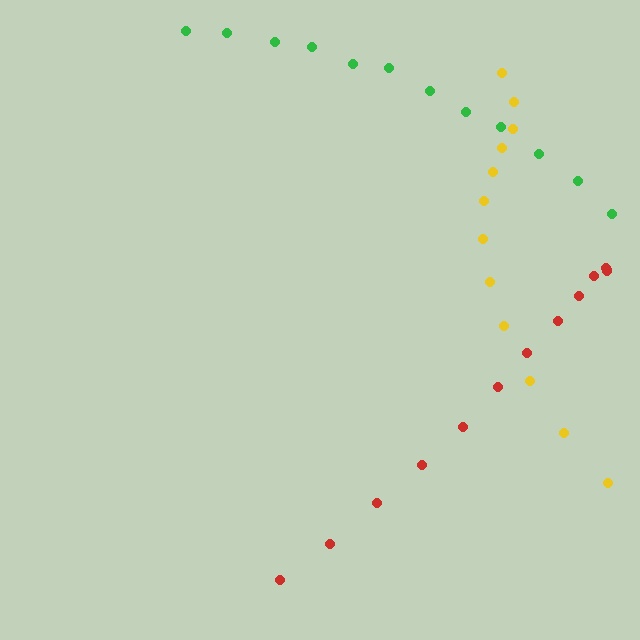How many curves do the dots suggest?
There are 3 distinct paths.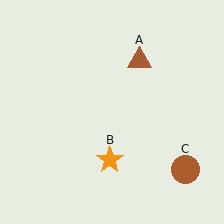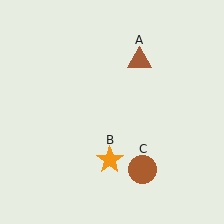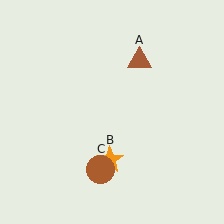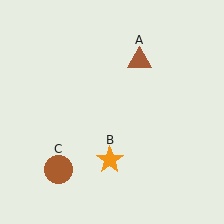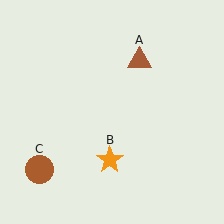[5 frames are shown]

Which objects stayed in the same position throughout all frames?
Brown triangle (object A) and orange star (object B) remained stationary.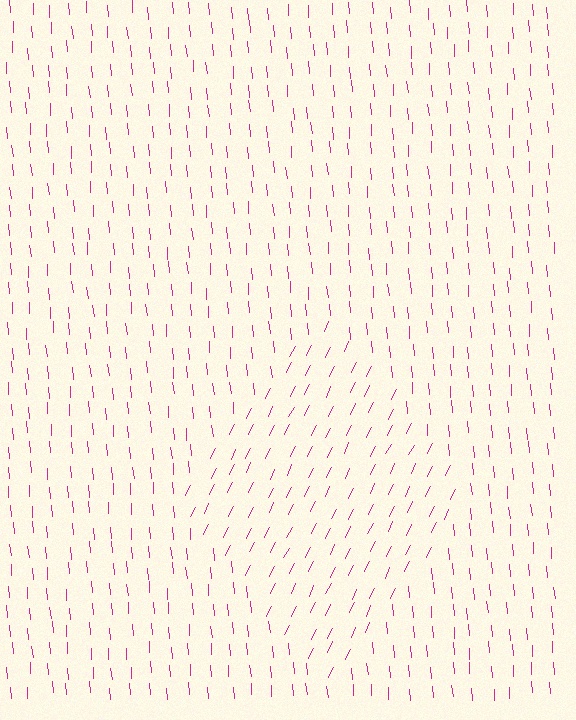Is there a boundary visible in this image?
Yes, there is a texture boundary formed by a change in line orientation.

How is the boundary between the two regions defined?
The boundary is defined purely by a change in line orientation (approximately 31 degrees difference). All lines are the same color and thickness.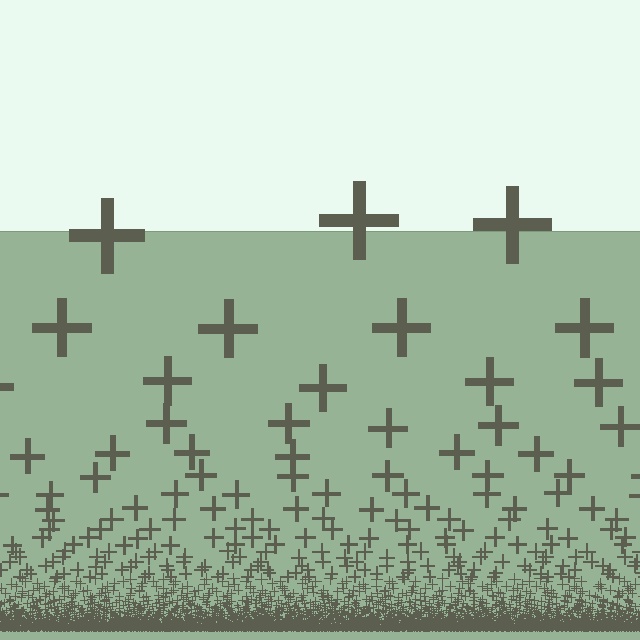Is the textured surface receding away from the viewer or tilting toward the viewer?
The surface appears to tilt toward the viewer. Texture elements get larger and sparser toward the top.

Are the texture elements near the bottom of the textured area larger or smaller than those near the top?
Smaller. The gradient is inverted — elements near the bottom are smaller and denser.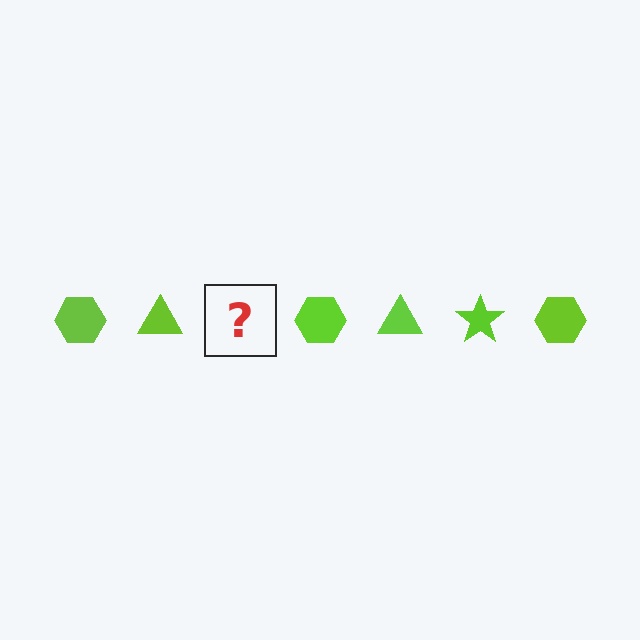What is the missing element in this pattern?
The missing element is a lime star.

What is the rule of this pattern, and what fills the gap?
The rule is that the pattern cycles through hexagon, triangle, star shapes in lime. The gap should be filled with a lime star.